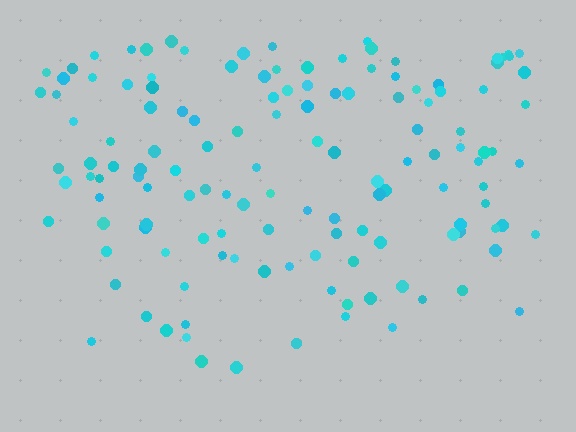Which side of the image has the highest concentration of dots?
The top.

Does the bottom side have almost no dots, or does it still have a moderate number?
Still a moderate number, just noticeably fewer than the top.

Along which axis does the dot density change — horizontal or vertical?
Vertical.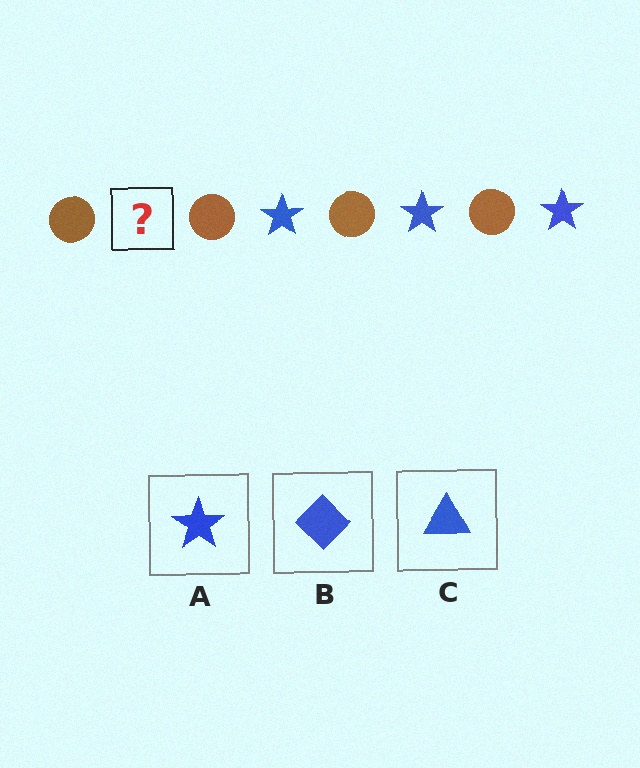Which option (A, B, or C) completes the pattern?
A.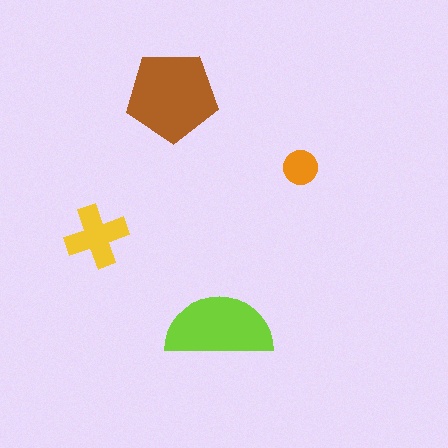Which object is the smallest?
The orange circle.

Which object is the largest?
The brown pentagon.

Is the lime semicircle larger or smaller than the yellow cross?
Larger.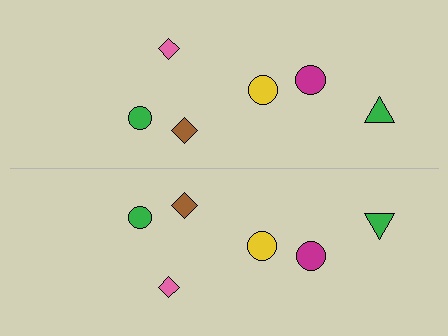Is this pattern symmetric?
Yes, this pattern has bilateral (reflection) symmetry.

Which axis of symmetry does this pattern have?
The pattern has a horizontal axis of symmetry running through the center of the image.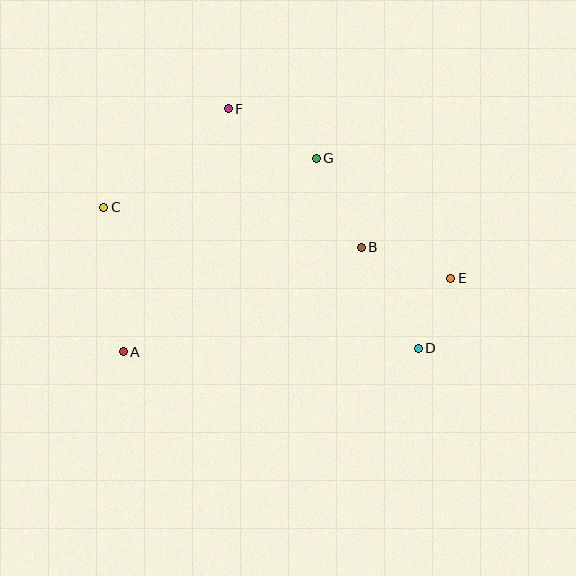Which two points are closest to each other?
Points D and E are closest to each other.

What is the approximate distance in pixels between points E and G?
The distance between E and G is approximately 180 pixels.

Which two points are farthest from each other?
Points C and E are farthest from each other.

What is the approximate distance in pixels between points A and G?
The distance between A and G is approximately 273 pixels.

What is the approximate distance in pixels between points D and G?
The distance between D and G is approximately 216 pixels.